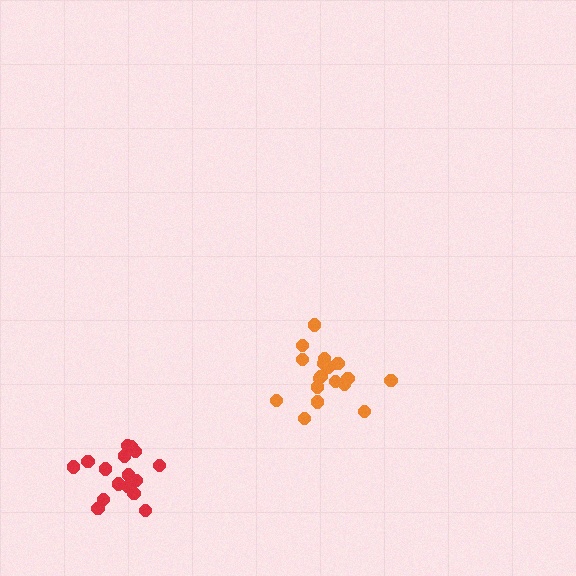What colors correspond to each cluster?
The clusters are colored: orange, red.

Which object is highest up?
The orange cluster is topmost.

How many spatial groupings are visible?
There are 2 spatial groupings.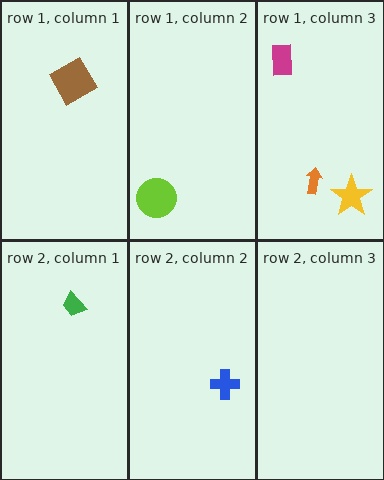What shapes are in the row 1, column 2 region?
The lime circle.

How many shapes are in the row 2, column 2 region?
1.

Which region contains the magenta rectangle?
The row 1, column 3 region.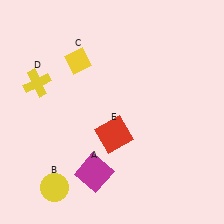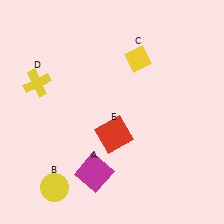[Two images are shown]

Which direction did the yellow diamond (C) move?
The yellow diamond (C) moved right.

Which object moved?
The yellow diamond (C) moved right.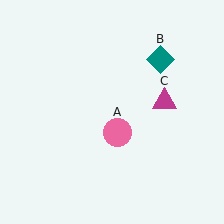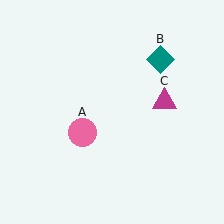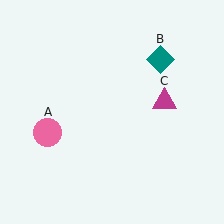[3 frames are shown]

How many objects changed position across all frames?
1 object changed position: pink circle (object A).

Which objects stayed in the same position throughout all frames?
Teal diamond (object B) and magenta triangle (object C) remained stationary.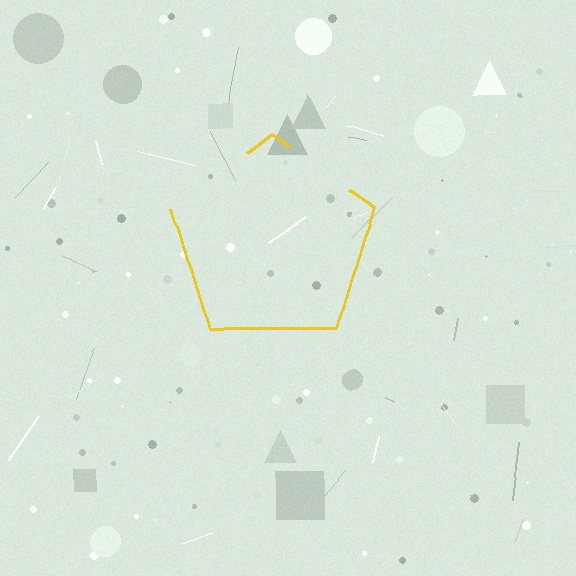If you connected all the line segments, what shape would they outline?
They would outline a pentagon.